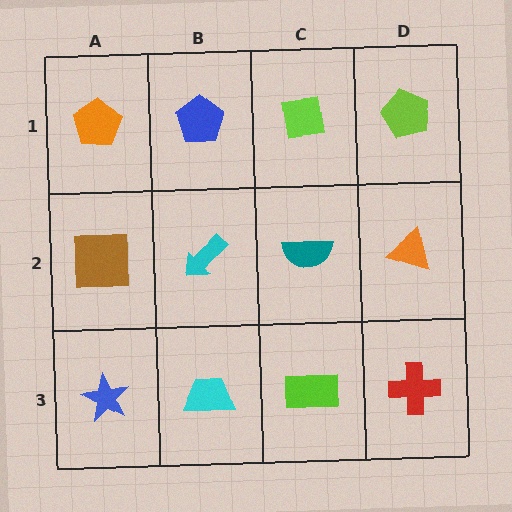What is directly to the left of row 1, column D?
A lime square.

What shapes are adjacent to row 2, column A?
An orange pentagon (row 1, column A), a blue star (row 3, column A), a cyan arrow (row 2, column B).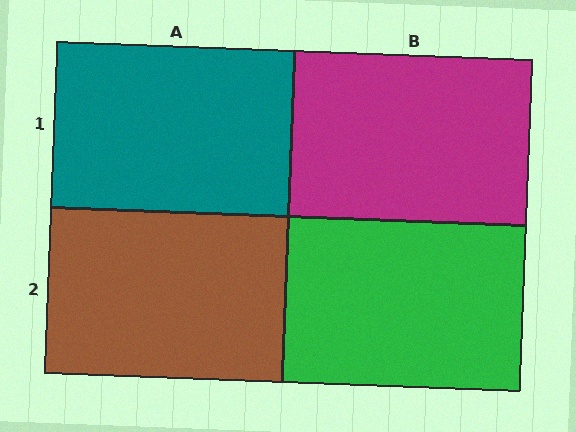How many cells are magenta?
1 cell is magenta.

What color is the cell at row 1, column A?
Teal.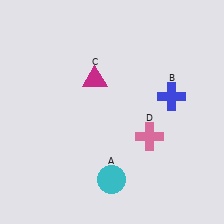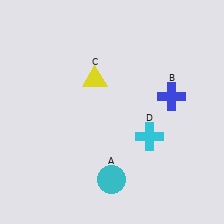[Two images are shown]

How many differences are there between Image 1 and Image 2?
There are 2 differences between the two images.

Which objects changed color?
C changed from magenta to yellow. D changed from pink to cyan.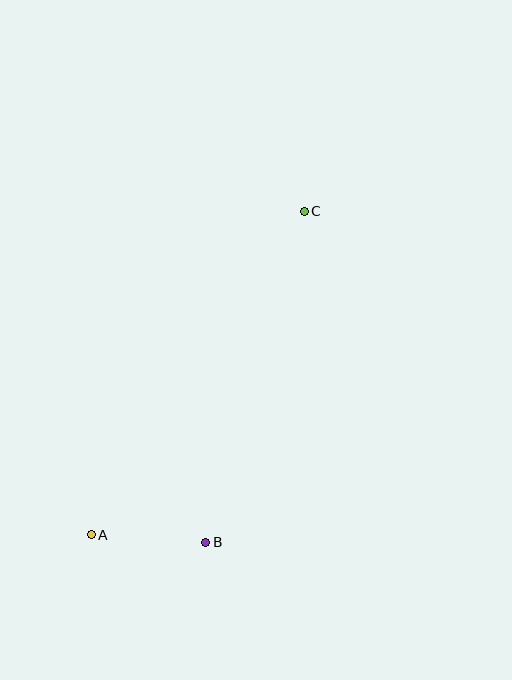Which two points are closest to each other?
Points A and B are closest to each other.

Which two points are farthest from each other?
Points A and C are farthest from each other.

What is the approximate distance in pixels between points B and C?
The distance between B and C is approximately 345 pixels.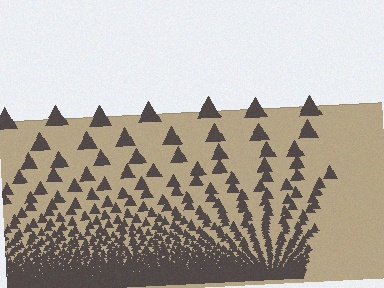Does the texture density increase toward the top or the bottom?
Density increases toward the bottom.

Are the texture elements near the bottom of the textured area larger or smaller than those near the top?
Smaller. The gradient is inverted — elements near the bottom are smaller and denser.